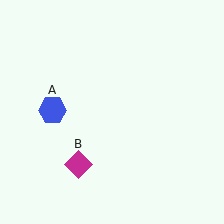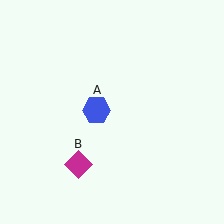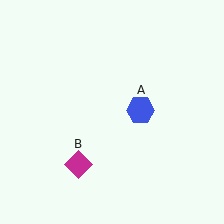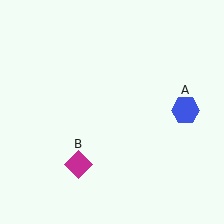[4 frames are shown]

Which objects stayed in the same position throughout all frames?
Magenta diamond (object B) remained stationary.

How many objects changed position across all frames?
1 object changed position: blue hexagon (object A).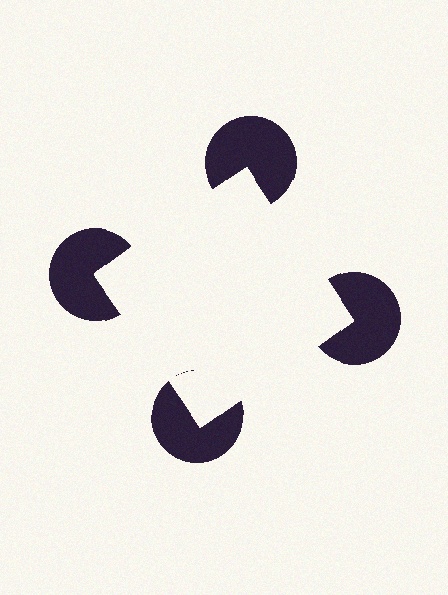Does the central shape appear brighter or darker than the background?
It typically appears slightly brighter than the background, even though no actual brightness change is drawn.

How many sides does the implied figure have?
4 sides.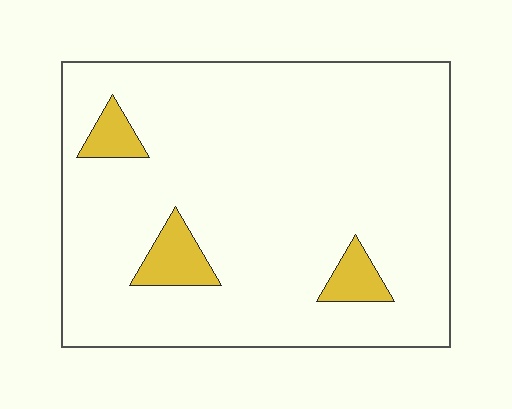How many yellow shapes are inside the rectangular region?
3.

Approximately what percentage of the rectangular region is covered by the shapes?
Approximately 10%.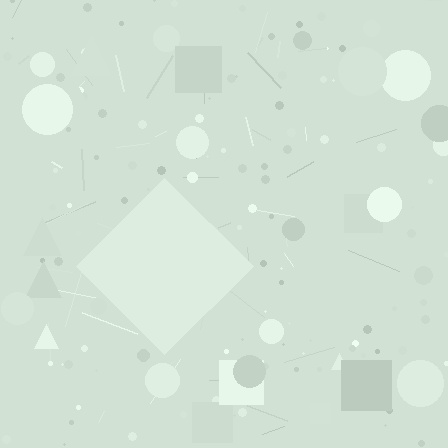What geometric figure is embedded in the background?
A diamond is embedded in the background.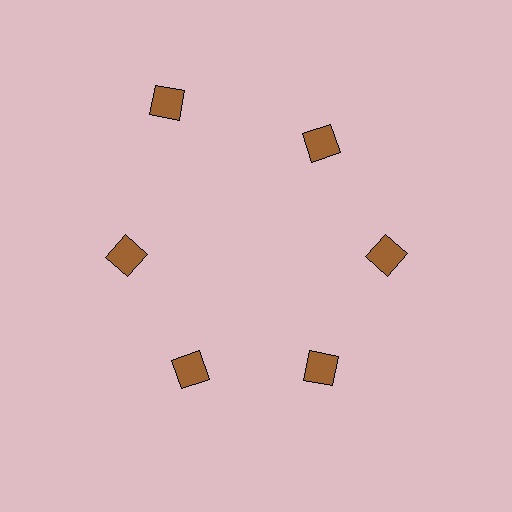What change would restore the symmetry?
The symmetry would be restored by moving it inward, back onto the ring so that all 6 diamonds sit at equal angles and equal distance from the center.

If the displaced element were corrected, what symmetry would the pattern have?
It would have 6-fold rotational symmetry — the pattern would map onto itself every 60 degrees.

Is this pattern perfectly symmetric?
No. The 6 brown diamonds are arranged in a ring, but one element near the 11 o'clock position is pushed outward from the center, breaking the 6-fold rotational symmetry.